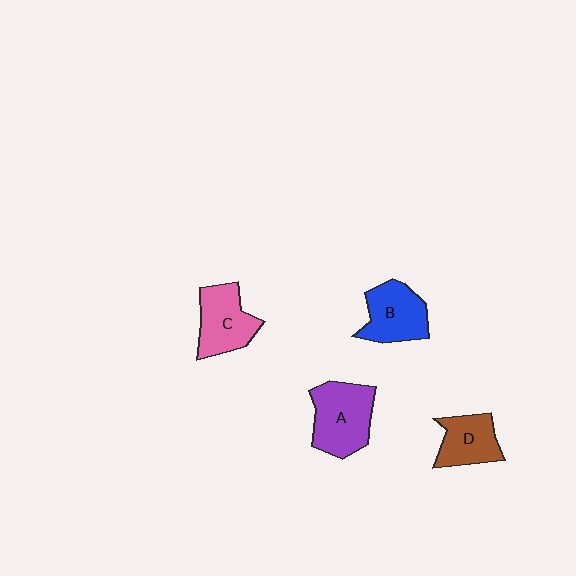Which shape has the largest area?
Shape A (purple).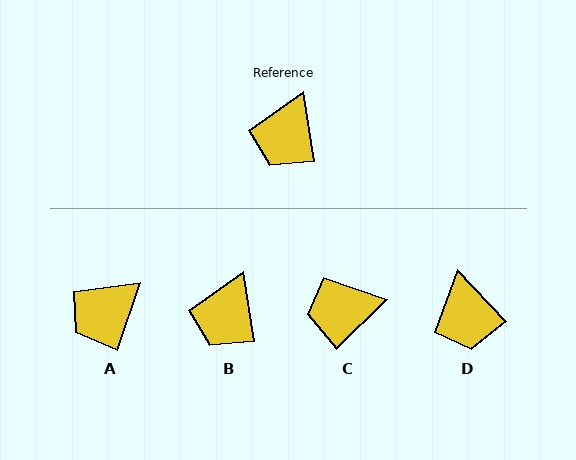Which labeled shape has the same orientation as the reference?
B.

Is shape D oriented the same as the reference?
No, it is off by about 34 degrees.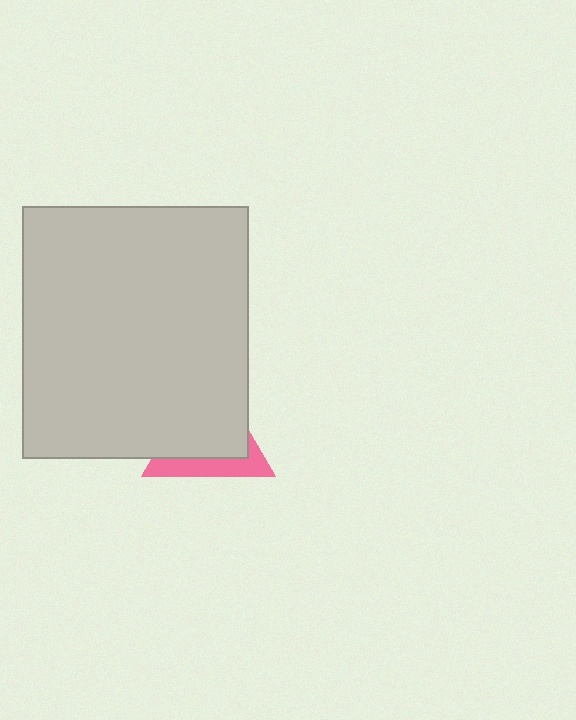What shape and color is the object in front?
The object in front is a light gray rectangle.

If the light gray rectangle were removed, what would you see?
You would see the complete pink triangle.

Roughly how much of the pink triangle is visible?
A small part of it is visible (roughly 31%).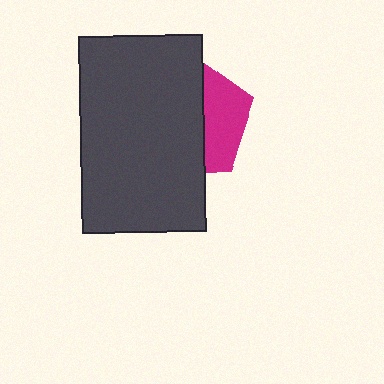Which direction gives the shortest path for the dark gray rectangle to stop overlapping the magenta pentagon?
Moving left gives the shortest separation.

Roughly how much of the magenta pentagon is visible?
A small part of it is visible (roughly 36%).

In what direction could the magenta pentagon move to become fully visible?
The magenta pentagon could move right. That would shift it out from behind the dark gray rectangle entirely.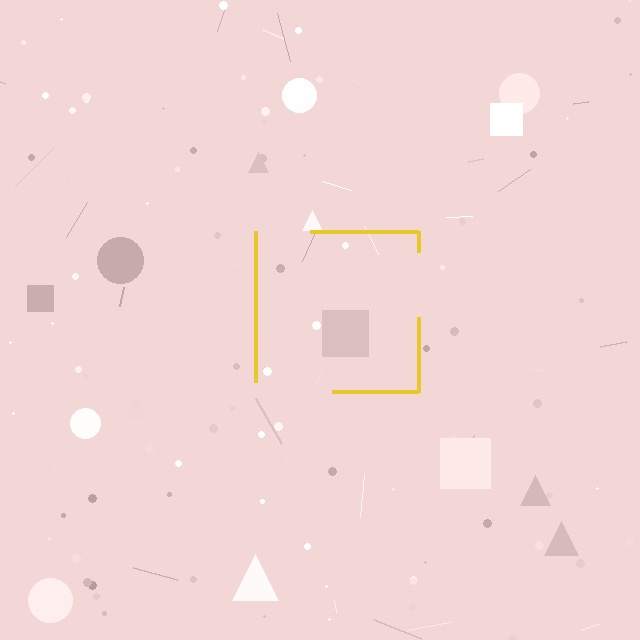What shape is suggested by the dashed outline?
The dashed outline suggests a square.